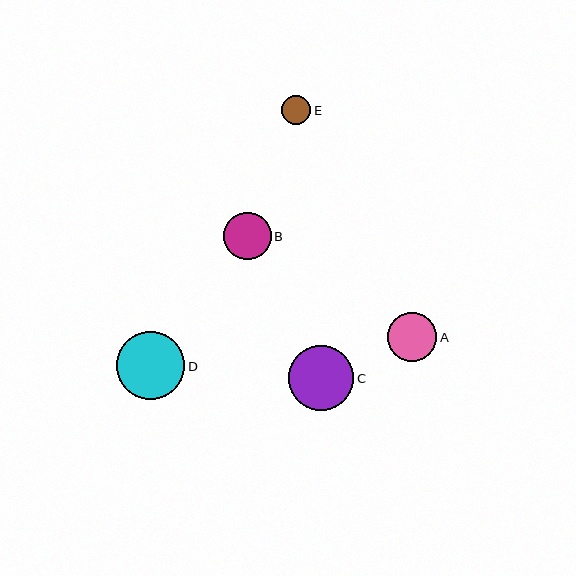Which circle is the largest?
Circle D is the largest with a size of approximately 68 pixels.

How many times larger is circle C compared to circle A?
Circle C is approximately 1.3 times the size of circle A.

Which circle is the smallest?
Circle E is the smallest with a size of approximately 29 pixels.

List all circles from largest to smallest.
From largest to smallest: D, C, A, B, E.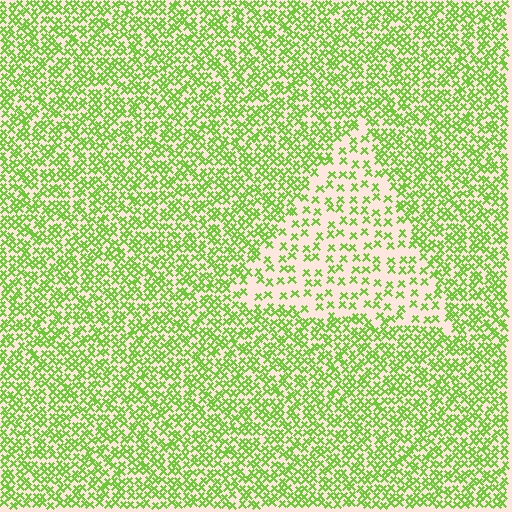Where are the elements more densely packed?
The elements are more densely packed outside the triangle boundary.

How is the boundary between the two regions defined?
The boundary is defined by a change in element density (approximately 2.3x ratio). All elements are the same color, size, and shape.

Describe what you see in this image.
The image contains small lime elements arranged at two different densities. A triangle-shaped region is visible where the elements are less densely packed than the surrounding area.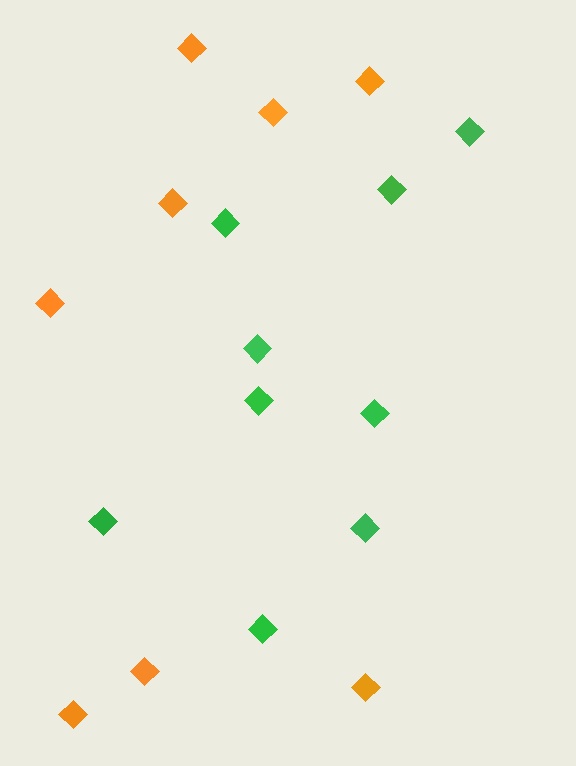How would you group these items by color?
There are 2 groups: one group of orange diamonds (8) and one group of green diamonds (9).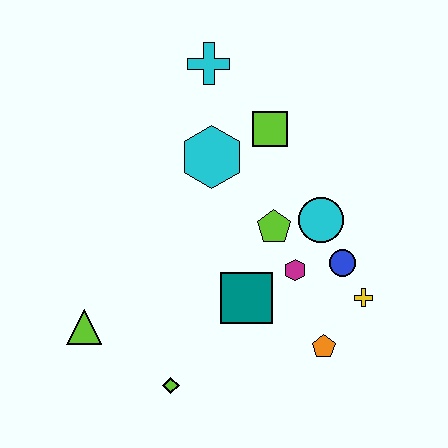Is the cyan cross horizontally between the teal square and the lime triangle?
Yes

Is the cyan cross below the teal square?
No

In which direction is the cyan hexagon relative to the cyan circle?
The cyan hexagon is to the left of the cyan circle.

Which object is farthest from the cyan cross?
The lime diamond is farthest from the cyan cross.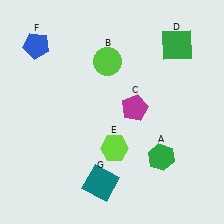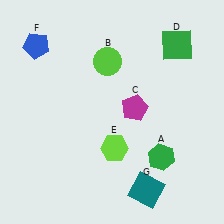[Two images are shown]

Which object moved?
The teal square (G) moved right.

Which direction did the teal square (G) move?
The teal square (G) moved right.